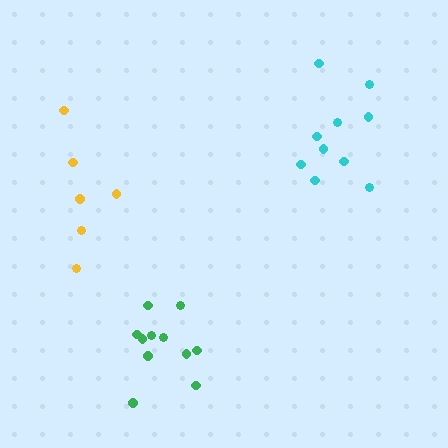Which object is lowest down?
The green cluster is bottommost.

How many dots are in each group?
Group 1: 11 dots, Group 2: 10 dots, Group 3: 6 dots (27 total).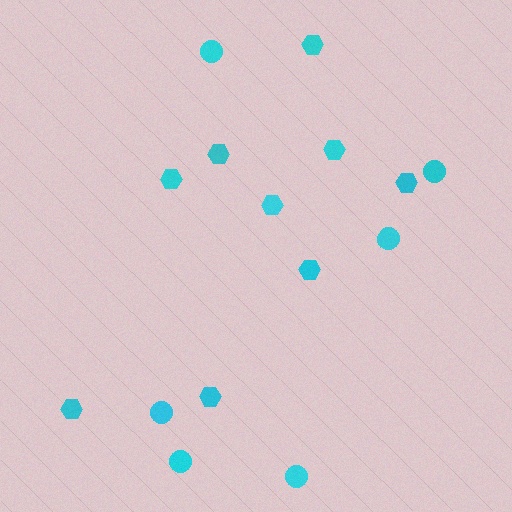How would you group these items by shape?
There are 2 groups: one group of hexagons (9) and one group of circles (6).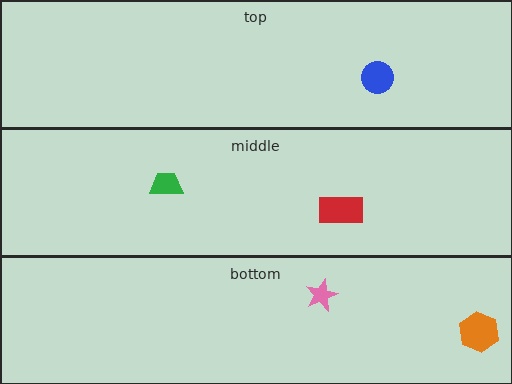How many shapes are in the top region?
1.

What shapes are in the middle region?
The red rectangle, the green trapezoid.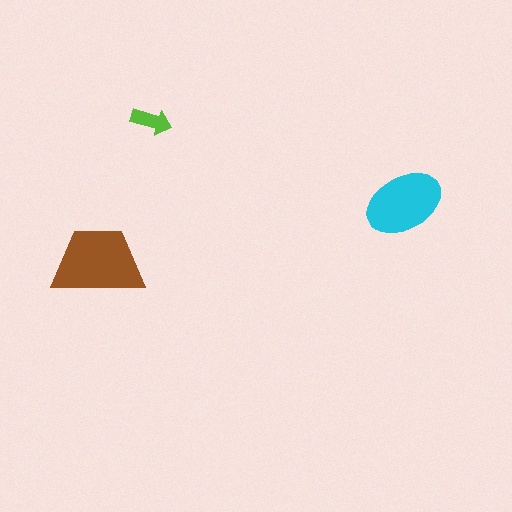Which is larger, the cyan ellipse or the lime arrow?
The cyan ellipse.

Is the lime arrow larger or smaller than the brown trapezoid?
Smaller.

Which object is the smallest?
The lime arrow.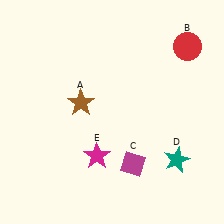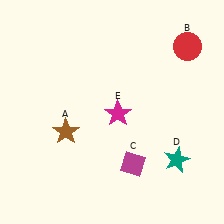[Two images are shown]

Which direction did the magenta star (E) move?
The magenta star (E) moved up.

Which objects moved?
The objects that moved are: the brown star (A), the magenta star (E).